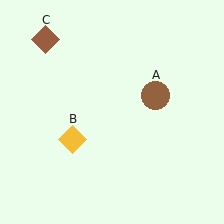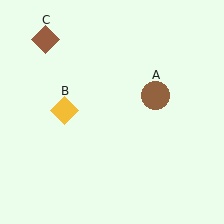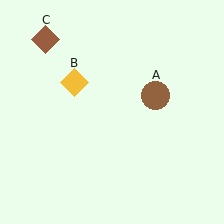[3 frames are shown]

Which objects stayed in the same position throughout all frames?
Brown circle (object A) and brown diamond (object C) remained stationary.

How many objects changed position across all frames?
1 object changed position: yellow diamond (object B).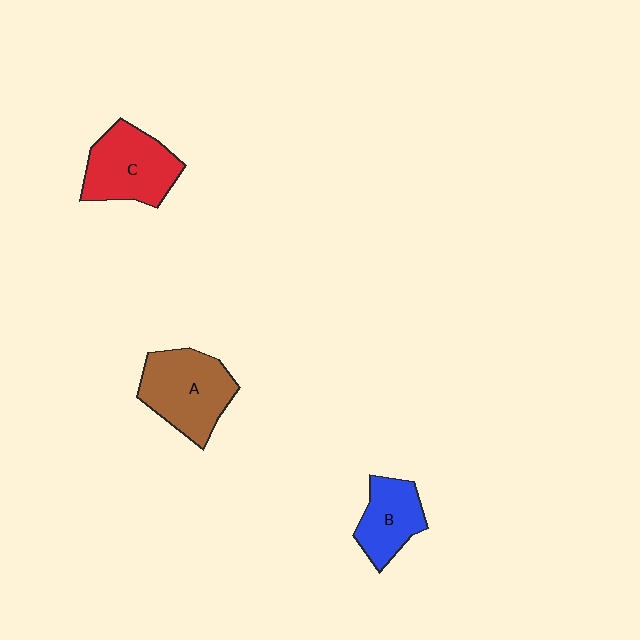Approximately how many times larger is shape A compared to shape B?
Approximately 1.5 times.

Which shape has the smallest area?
Shape B (blue).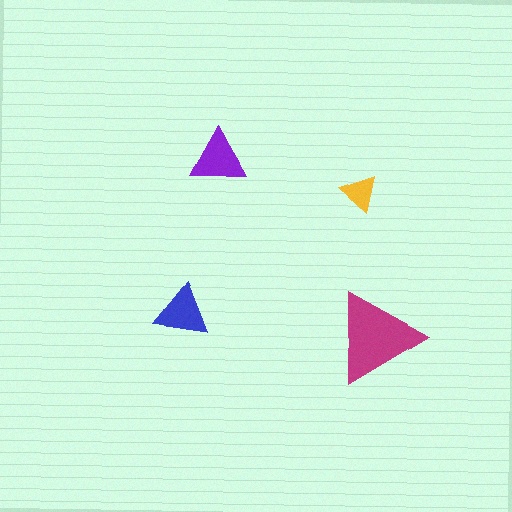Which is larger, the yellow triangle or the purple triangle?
The purple one.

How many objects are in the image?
There are 4 objects in the image.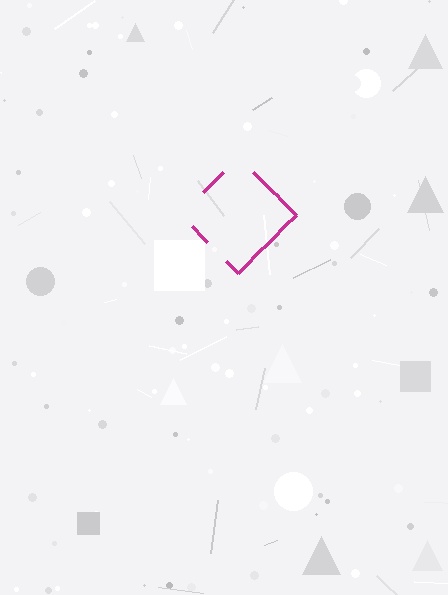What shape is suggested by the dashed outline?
The dashed outline suggests a diamond.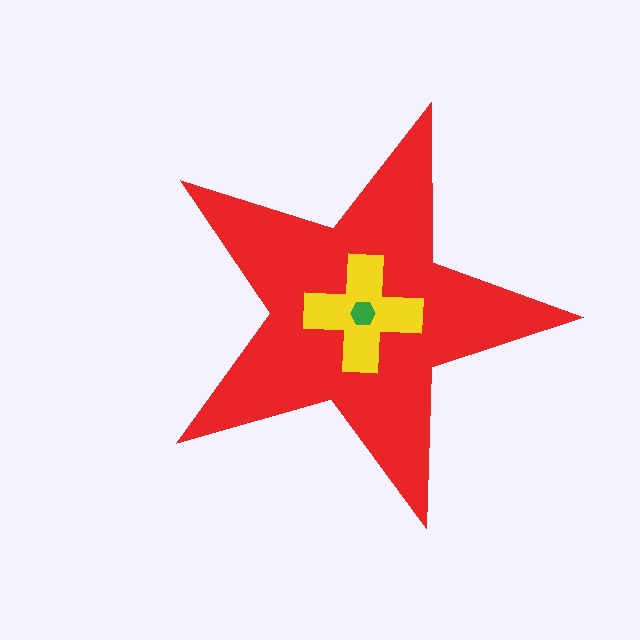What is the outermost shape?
The red star.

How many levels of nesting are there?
3.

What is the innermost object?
The green hexagon.